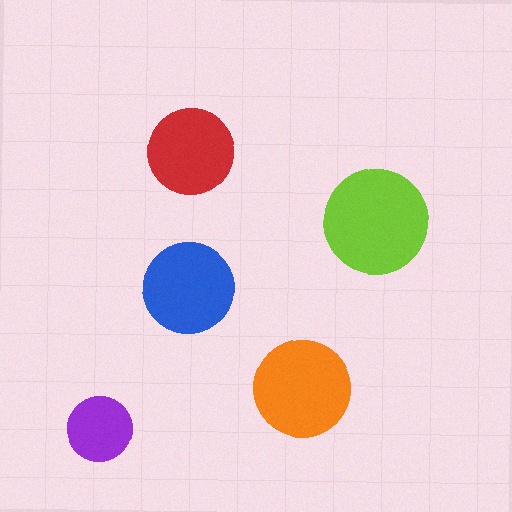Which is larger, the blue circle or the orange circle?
The orange one.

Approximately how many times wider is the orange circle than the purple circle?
About 1.5 times wider.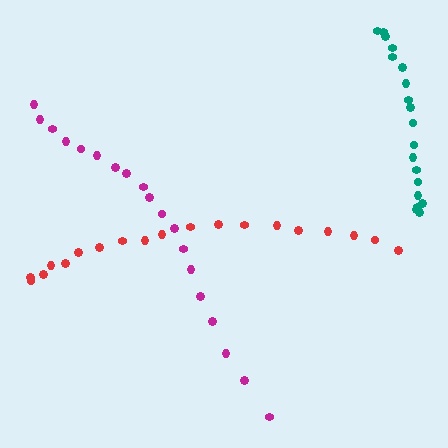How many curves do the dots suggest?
There are 3 distinct paths.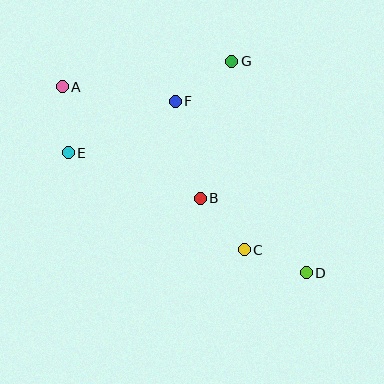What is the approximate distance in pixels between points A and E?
The distance between A and E is approximately 66 pixels.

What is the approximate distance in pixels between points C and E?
The distance between C and E is approximately 201 pixels.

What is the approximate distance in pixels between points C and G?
The distance between C and G is approximately 189 pixels.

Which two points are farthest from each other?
Points A and D are farthest from each other.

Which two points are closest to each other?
Points C and D are closest to each other.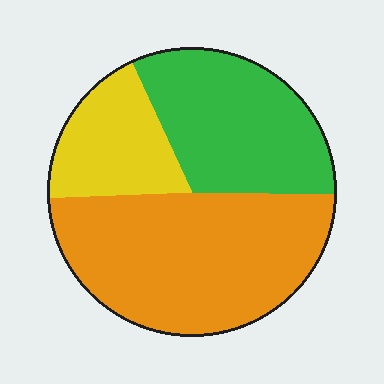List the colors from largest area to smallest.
From largest to smallest: orange, green, yellow.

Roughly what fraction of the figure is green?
Green covers 32% of the figure.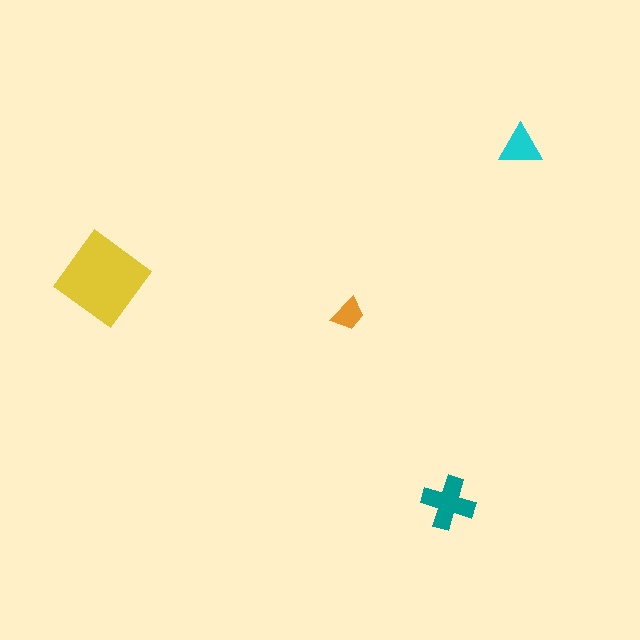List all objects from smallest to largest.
The orange trapezoid, the cyan triangle, the teal cross, the yellow diamond.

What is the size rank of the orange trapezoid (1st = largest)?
4th.